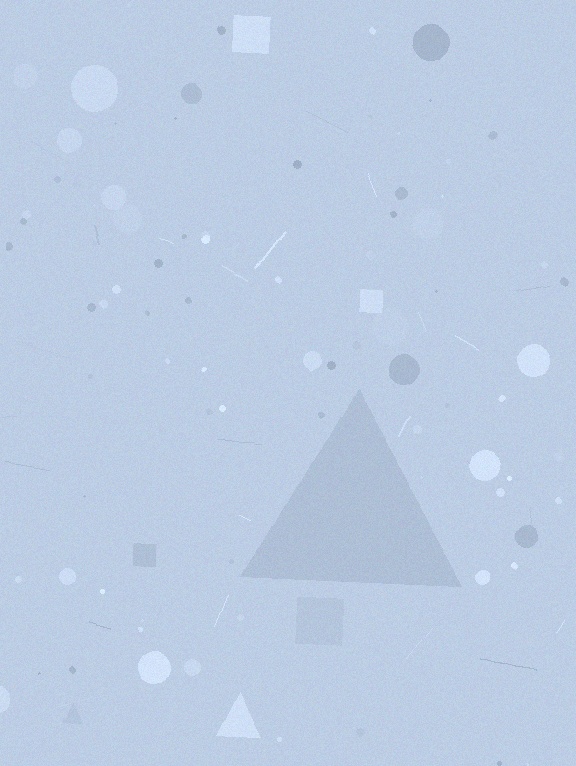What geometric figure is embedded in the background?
A triangle is embedded in the background.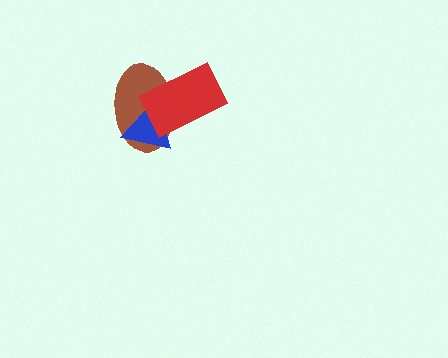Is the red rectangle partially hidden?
No, no other shape covers it.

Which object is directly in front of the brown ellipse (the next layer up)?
The blue triangle is directly in front of the brown ellipse.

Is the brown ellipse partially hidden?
Yes, it is partially covered by another shape.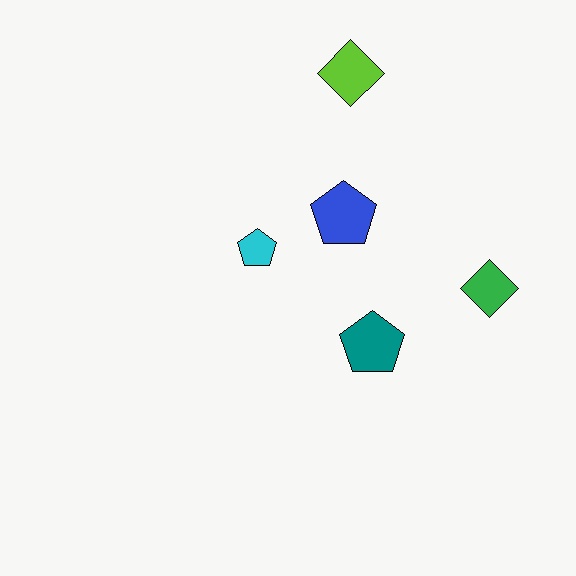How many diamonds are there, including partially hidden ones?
There are 2 diamonds.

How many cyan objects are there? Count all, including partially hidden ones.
There is 1 cyan object.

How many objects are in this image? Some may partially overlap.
There are 5 objects.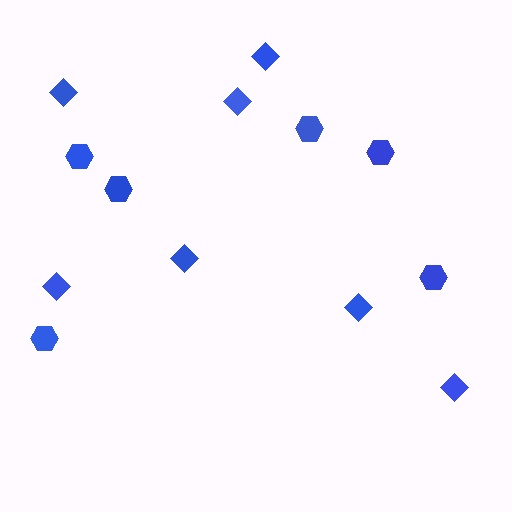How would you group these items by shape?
There are 2 groups: one group of hexagons (6) and one group of diamonds (7).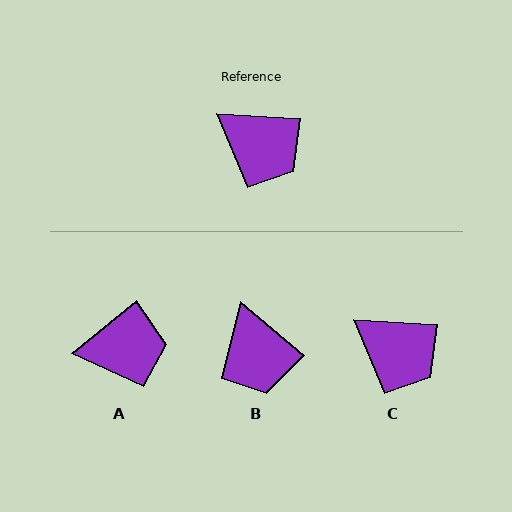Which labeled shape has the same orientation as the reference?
C.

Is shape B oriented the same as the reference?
No, it is off by about 37 degrees.